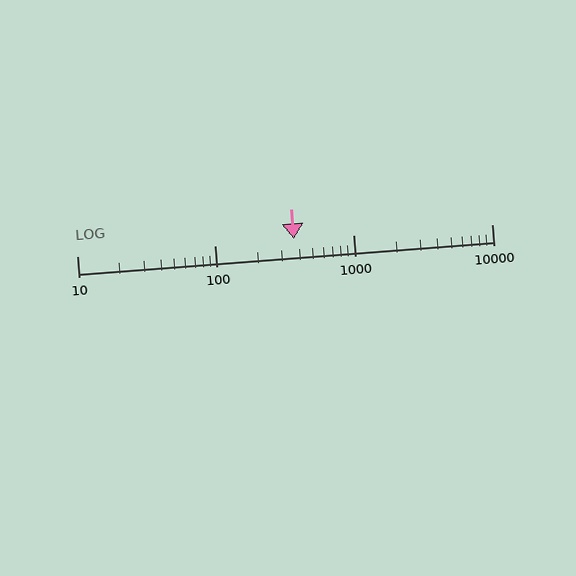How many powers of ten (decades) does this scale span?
The scale spans 3 decades, from 10 to 10000.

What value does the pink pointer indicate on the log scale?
The pointer indicates approximately 370.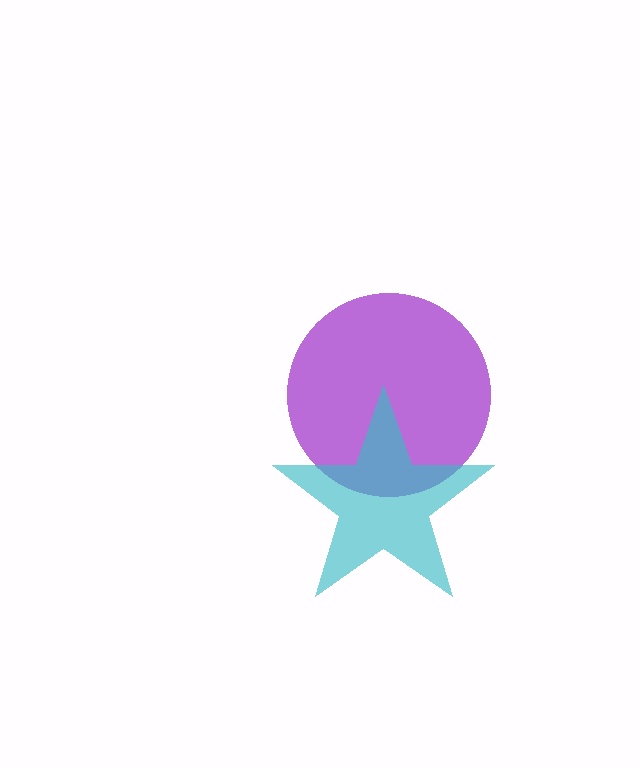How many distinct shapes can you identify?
There are 2 distinct shapes: a purple circle, a cyan star.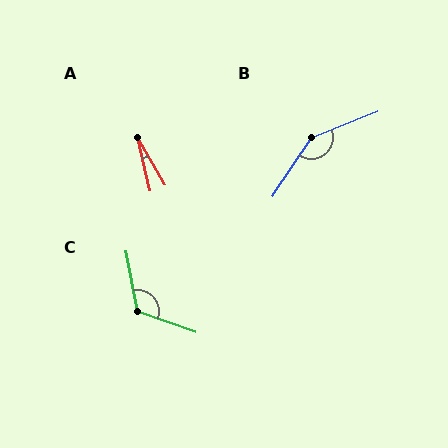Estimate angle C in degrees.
Approximately 120 degrees.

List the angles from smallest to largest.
A (18°), C (120°), B (145°).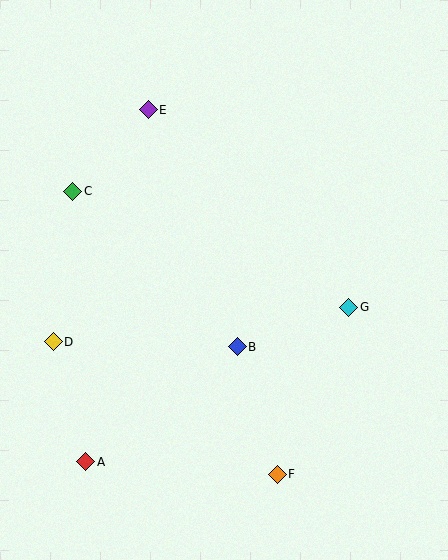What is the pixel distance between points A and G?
The distance between A and G is 305 pixels.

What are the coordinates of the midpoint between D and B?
The midpoint between D and B is at (145, 344).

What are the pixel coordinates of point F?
Point F is at (277, 474).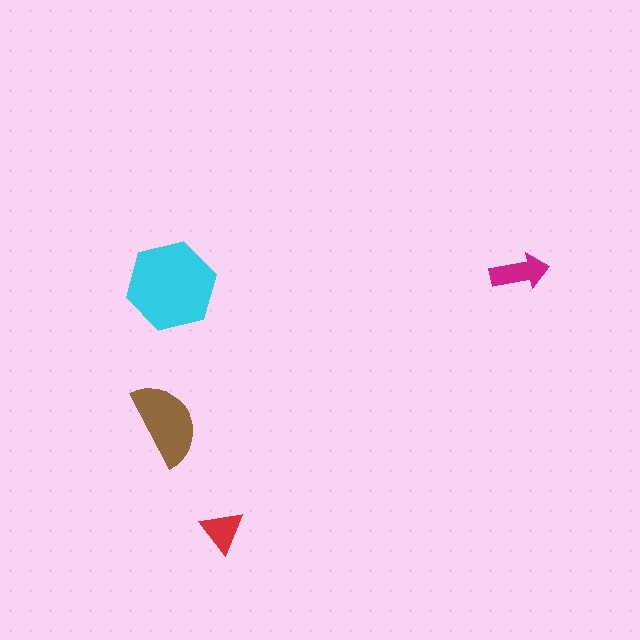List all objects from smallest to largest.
The red triangle, the magenta arrow, the brown semicircle, the cyan hexagon.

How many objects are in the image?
There are 4 objects in the image.